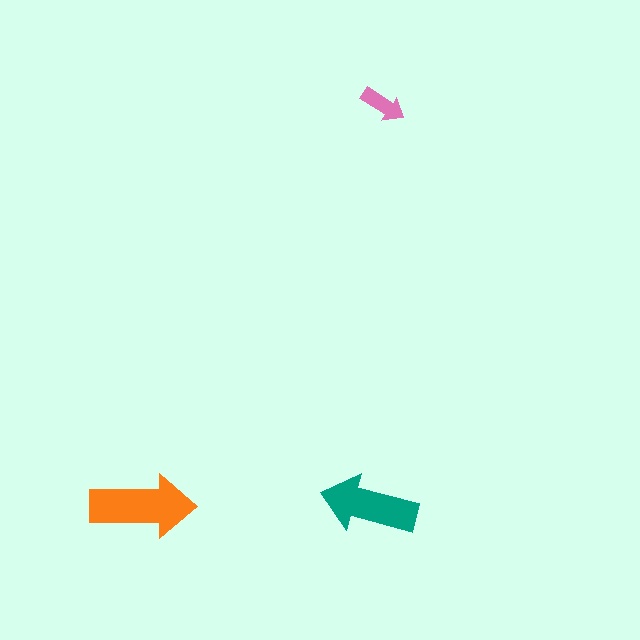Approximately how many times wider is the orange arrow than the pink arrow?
About 2.5 times wider.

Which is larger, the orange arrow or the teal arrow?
The orange one.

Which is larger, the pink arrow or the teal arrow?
The teal one.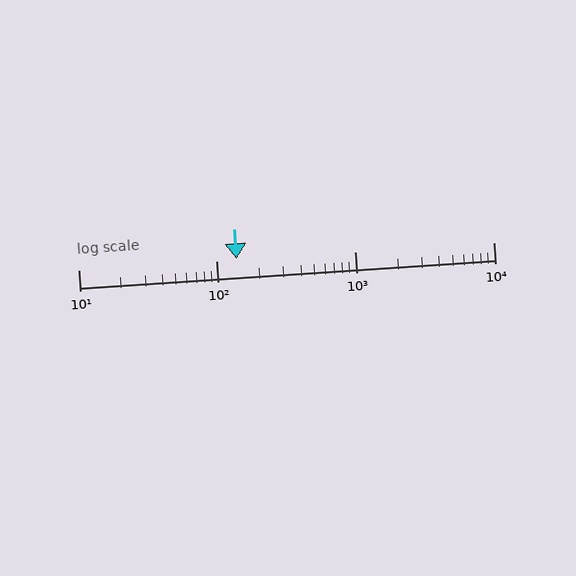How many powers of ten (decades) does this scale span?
The scale spans 3 decades, from 10 to 10000.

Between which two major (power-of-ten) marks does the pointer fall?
The pointer is between 100 and 1000.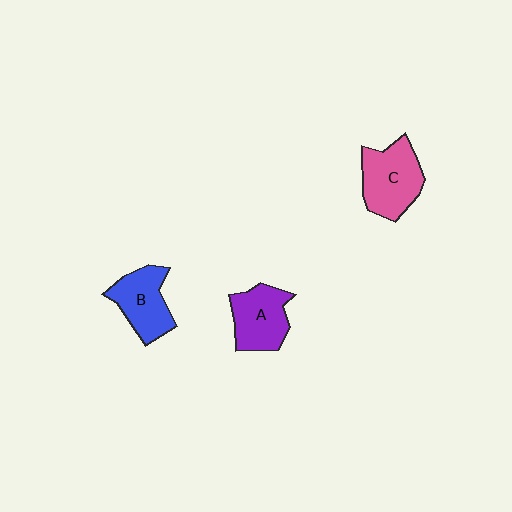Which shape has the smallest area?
Shape B (blue).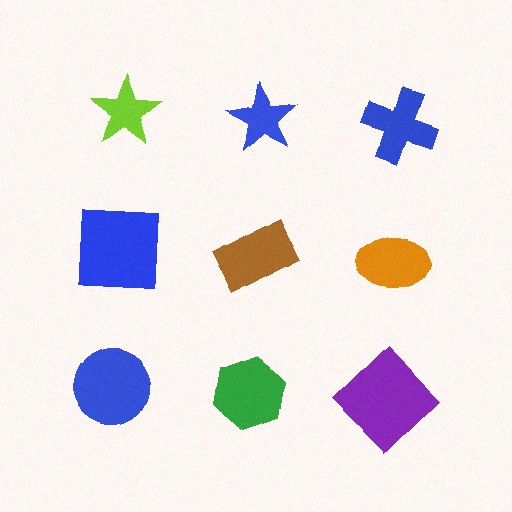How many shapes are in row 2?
3 shapes.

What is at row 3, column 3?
A purple diamond.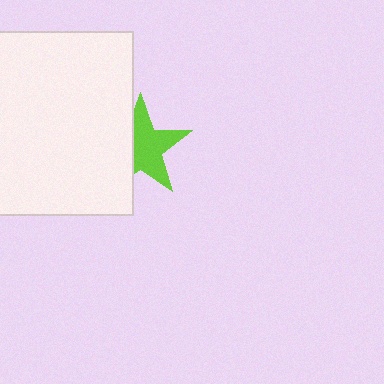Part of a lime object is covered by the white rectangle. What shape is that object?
It is a star.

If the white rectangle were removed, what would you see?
You would see the complete lime star.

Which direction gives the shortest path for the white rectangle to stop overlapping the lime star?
Moving left gives the shortest separation.